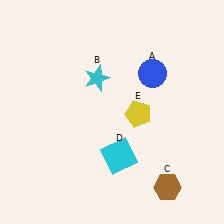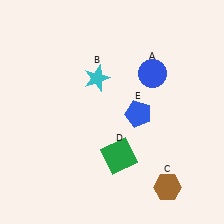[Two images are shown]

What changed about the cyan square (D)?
In Image 1, D is cyan. In Image 2, it changed to green.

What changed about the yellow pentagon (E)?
In Image 1, E is yellow. In Image 2, it changed to blue.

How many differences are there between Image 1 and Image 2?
There are 2 differences between the two images.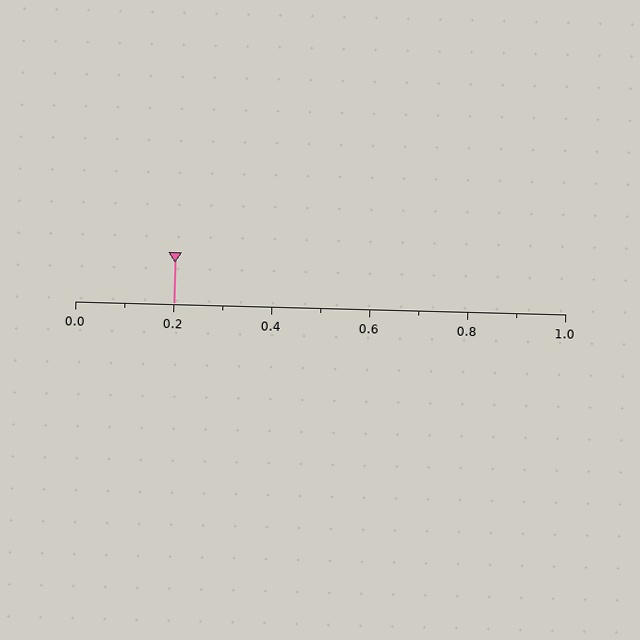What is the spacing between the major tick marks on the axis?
The major ticks are spaced 0.2 apart.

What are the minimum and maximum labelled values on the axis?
The axis runs from 0.0 to 1.0.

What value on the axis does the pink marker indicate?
The marker indicates approximately 0.2.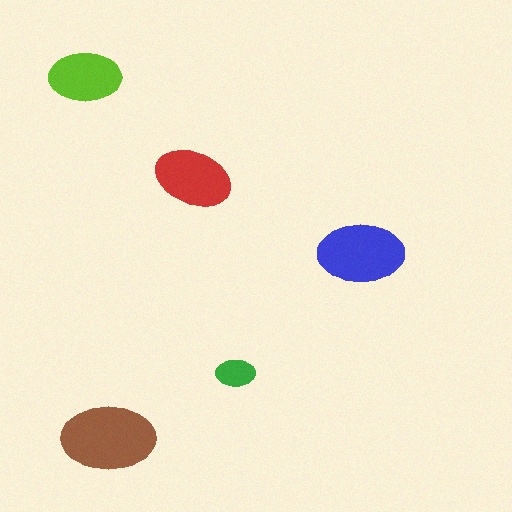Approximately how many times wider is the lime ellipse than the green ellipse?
About 2 times wider.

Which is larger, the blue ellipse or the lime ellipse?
The blue one.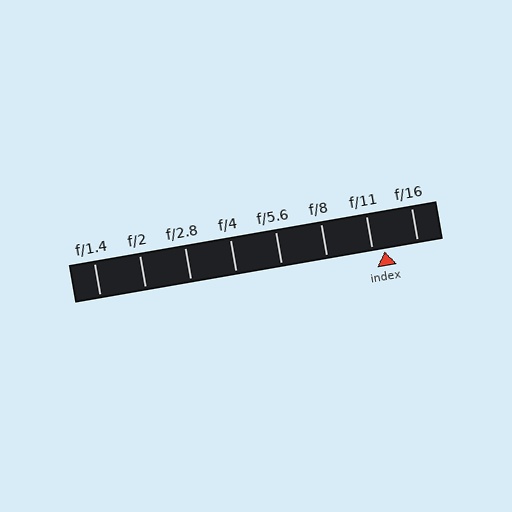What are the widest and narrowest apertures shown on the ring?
The widest aperture shown is f/1.4 and the narrowest is f/16.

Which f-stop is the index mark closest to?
The index mark is closest to f/11.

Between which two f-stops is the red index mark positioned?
The index mark is between f/11 and f/16.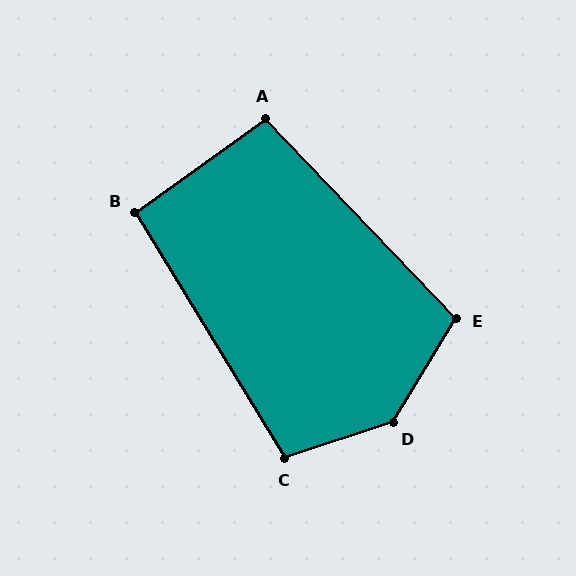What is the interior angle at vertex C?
Approximately 103 degrees (obtuse).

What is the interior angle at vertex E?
Approximately 105 degrees (obtuse).